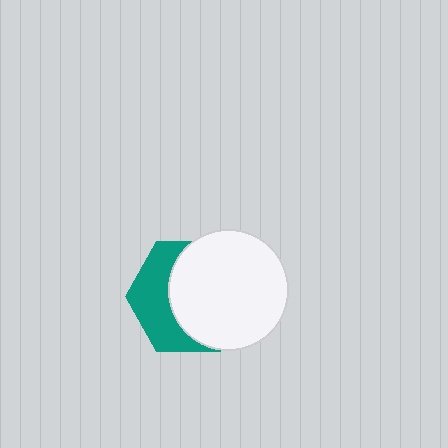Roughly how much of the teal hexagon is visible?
A small part of it is visible (roughly 40%).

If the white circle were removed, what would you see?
You would see the complete teal hexagon.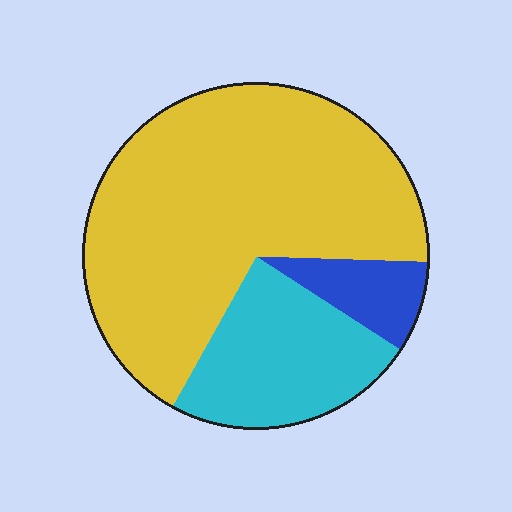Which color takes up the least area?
Blue, at roughly 10%.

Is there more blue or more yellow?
Yellow.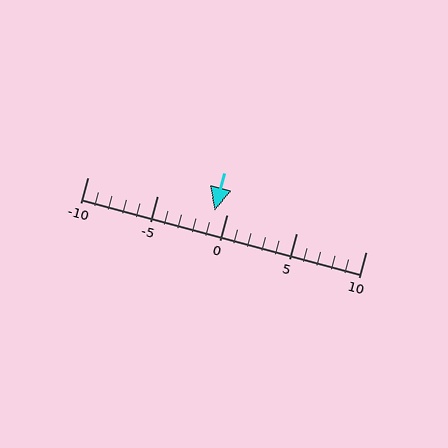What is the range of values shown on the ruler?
The ruler shows values from -10 to 10.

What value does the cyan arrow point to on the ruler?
The cyan arrow points to approximately -1.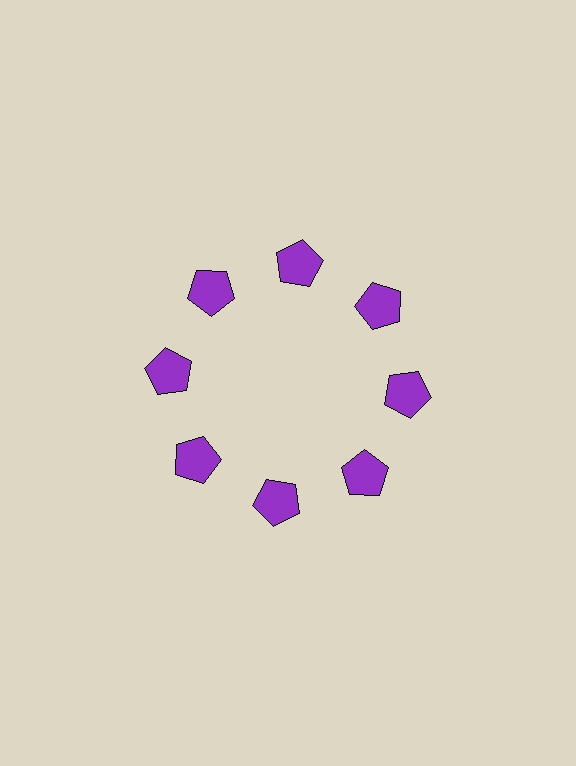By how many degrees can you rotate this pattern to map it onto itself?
The pattern maps onto itself every 45 degrees of rotation.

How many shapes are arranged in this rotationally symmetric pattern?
There are 8 shapes, arranged in 8 groups of 1.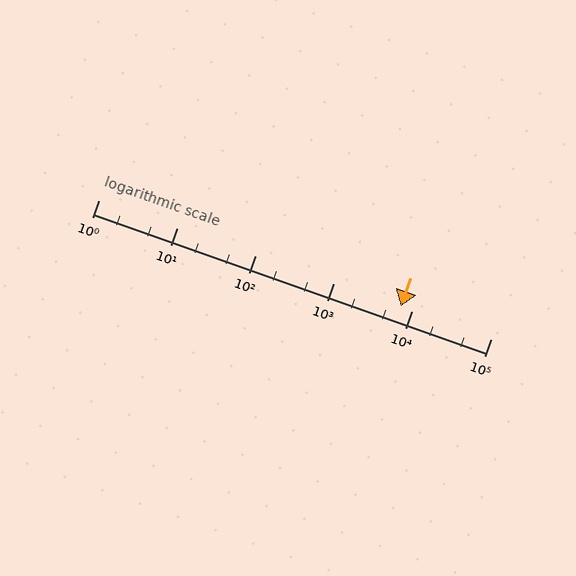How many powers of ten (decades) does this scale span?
The scale spans 5 decades, from 1 to 100000.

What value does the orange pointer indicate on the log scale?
The pointer indicates approximately 7100.